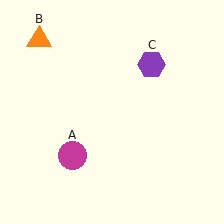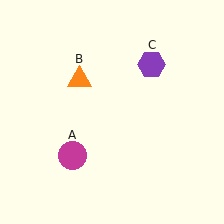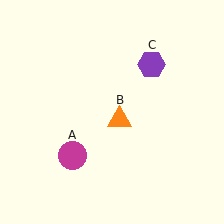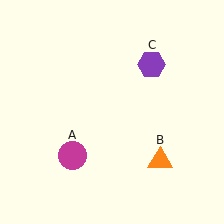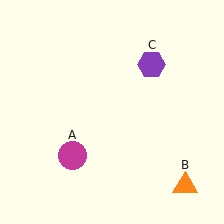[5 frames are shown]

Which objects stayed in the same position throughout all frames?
Magenta circle (object A) and purple hexagon (object C) remained stationary.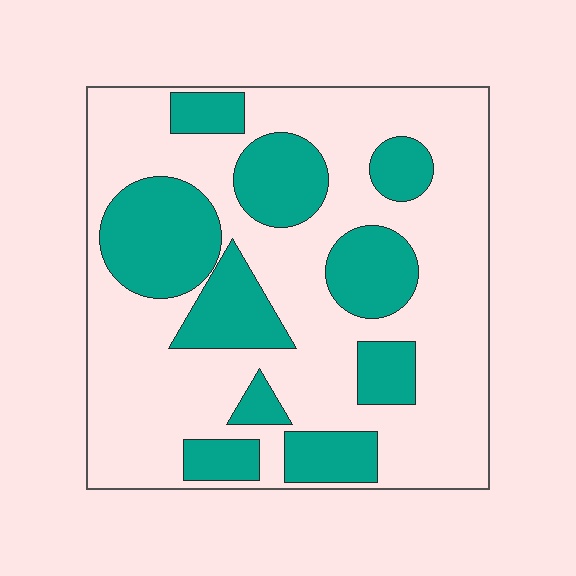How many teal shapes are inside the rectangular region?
10.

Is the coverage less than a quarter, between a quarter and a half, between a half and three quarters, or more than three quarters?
Between a quarter and a half.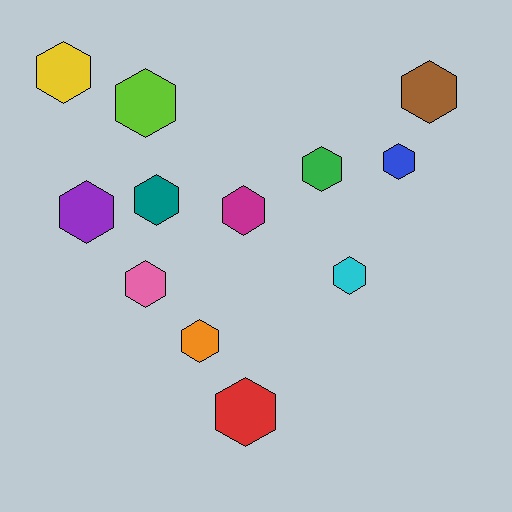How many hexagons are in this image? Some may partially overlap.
There are 12 hexagons.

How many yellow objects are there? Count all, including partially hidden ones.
There is 1 yellow object.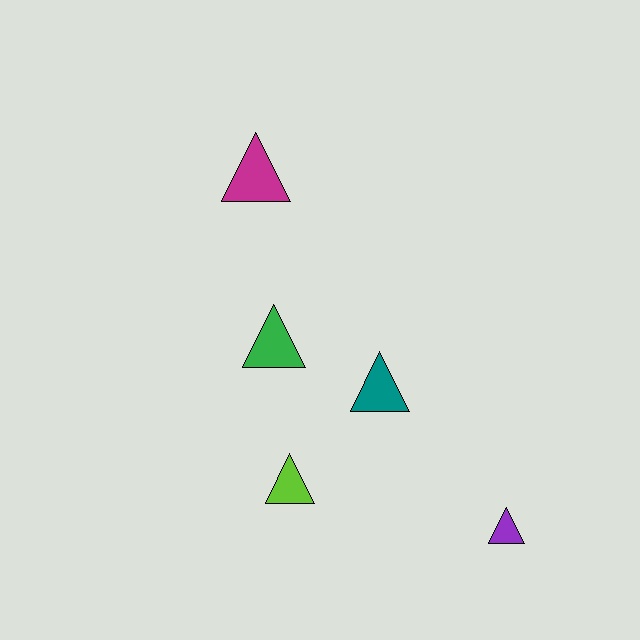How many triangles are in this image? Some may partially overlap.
There are 5 triangles.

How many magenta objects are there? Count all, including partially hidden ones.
There is 1 magenta object.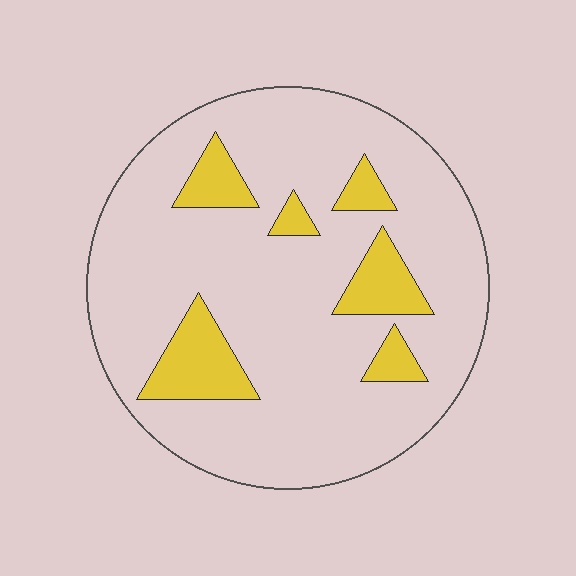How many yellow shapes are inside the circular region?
6.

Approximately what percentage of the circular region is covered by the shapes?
Approximately 15%.